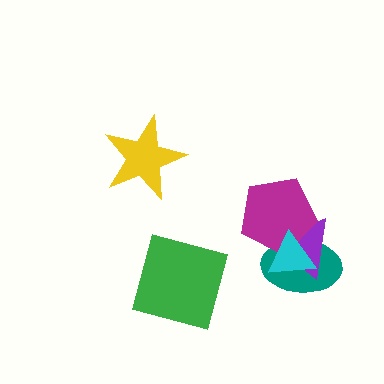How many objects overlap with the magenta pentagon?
3 objects overlap with the magenta pentagon.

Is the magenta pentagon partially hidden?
Yes, it is partially covered by another shape.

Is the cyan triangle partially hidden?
No, no other shape covers it.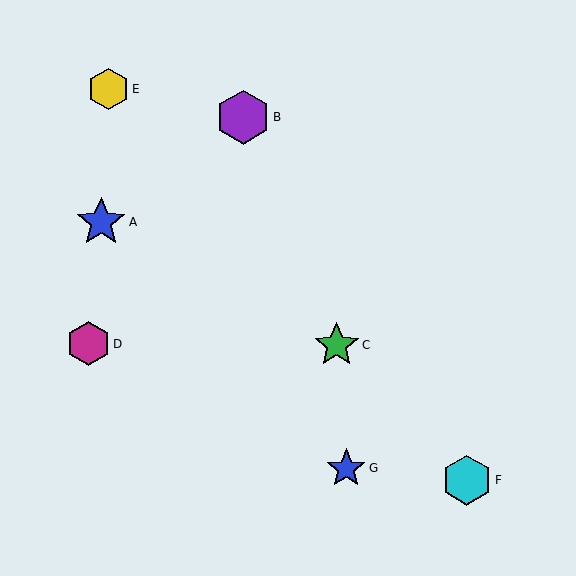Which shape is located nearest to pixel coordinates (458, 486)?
The cyan hexagon (labeled F) at (467, 480) is nearest to that location.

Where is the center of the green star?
The center of the green star is at (337, 345).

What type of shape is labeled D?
Shape D is a magenta hexagon.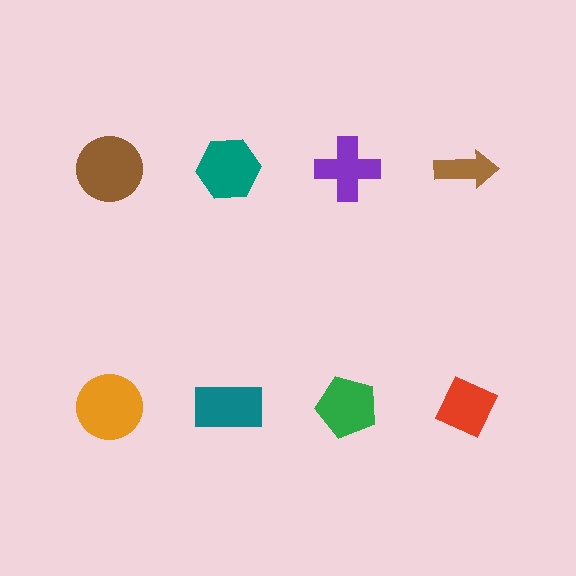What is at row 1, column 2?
A teal hexagon.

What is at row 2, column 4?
A red diamond.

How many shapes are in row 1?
4 shapes.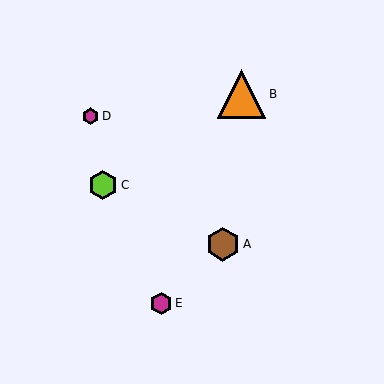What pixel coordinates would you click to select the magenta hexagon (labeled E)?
Click at (161, 303) to select the magenta hexagon E.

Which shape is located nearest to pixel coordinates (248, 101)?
The orange triangle (labeled B) at (241, 94) is nearest to that location.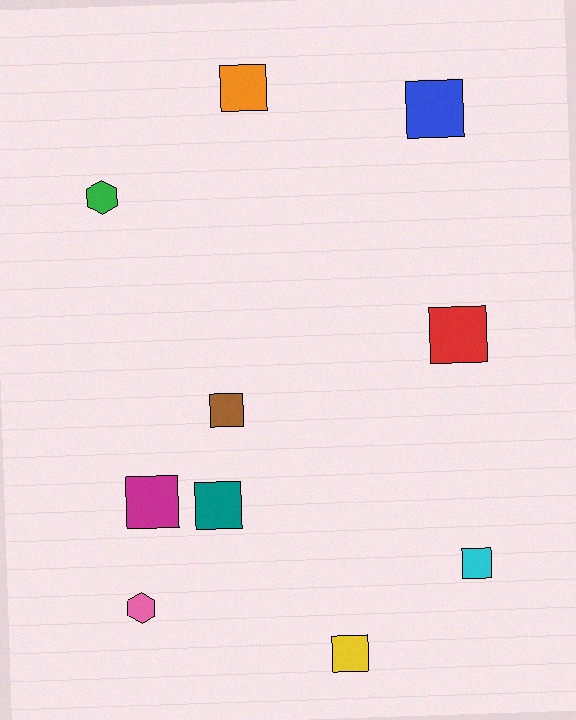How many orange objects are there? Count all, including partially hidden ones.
There is 1 orange object.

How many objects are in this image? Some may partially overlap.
There are 10 objects.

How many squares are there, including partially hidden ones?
There are 8 squares.